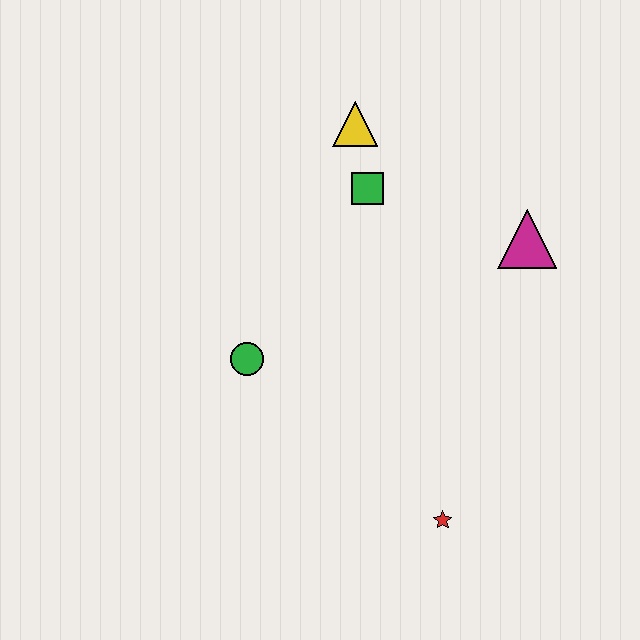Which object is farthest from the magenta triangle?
The green circle is farthest from the magenta triangle.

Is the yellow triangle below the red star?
No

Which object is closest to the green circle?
The green square is closest to the green circle.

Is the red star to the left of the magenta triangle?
Yes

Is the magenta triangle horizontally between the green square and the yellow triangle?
No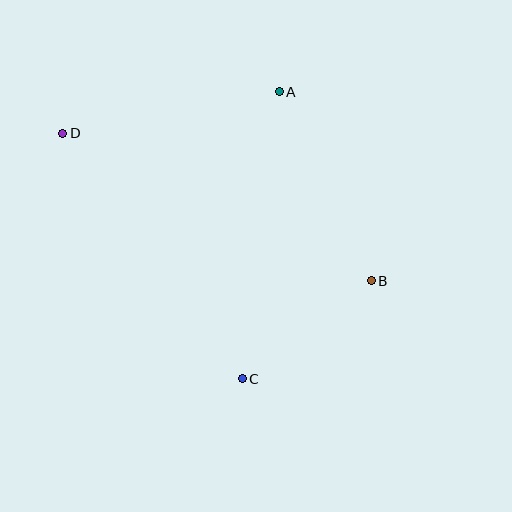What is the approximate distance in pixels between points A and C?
The distance between A and C is approximately 290 pixels.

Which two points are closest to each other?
Points B and C are closest to each other.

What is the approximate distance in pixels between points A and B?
The distance between A and B is approximately 210 pixels.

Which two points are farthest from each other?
Points B and D are farthest from each other.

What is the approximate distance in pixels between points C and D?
The distance between C and D is approximately 304 pixels.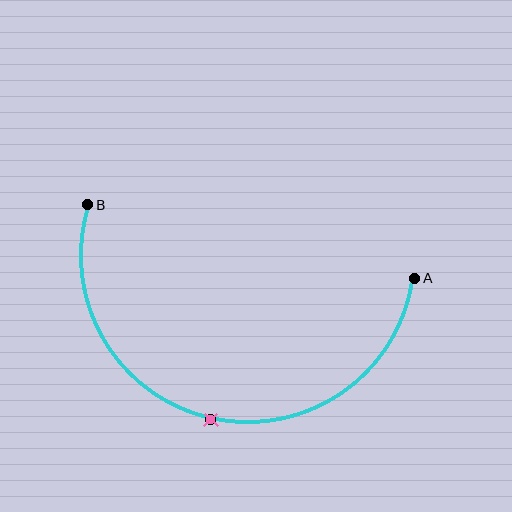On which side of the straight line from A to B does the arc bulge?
The arc bulges below the straight line connecting A and B.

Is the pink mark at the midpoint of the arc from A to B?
Yes. The pink mark lies on the arc at equal arc-length from both A and B — it is the arc midpoint.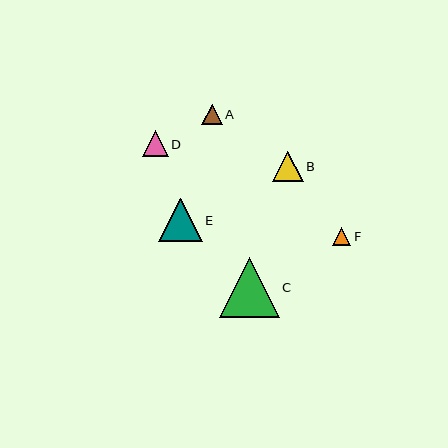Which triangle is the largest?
Triangle C is the largest with a size of approximately 59 pixels.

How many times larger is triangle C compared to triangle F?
Triangle C is approximately 3.2 times the size of triangle F.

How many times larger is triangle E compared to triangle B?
Triangle E is approximately 1.4 times the size of triangle B.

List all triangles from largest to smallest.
From largest to smallest: C, E, B, D, A, F.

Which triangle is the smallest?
Triangle F is the smallest with a size of approximately 19 pixels.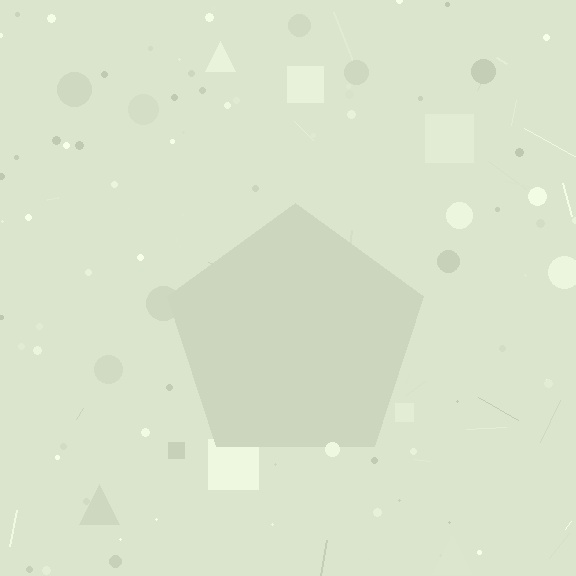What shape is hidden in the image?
A pentagon is hidden in the image.